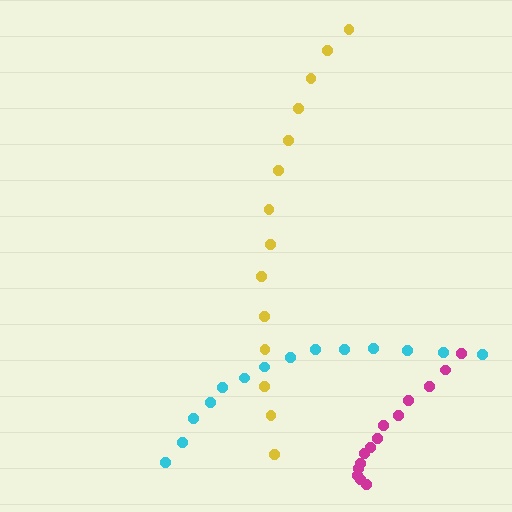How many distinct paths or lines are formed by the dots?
There are 3 distinct paths.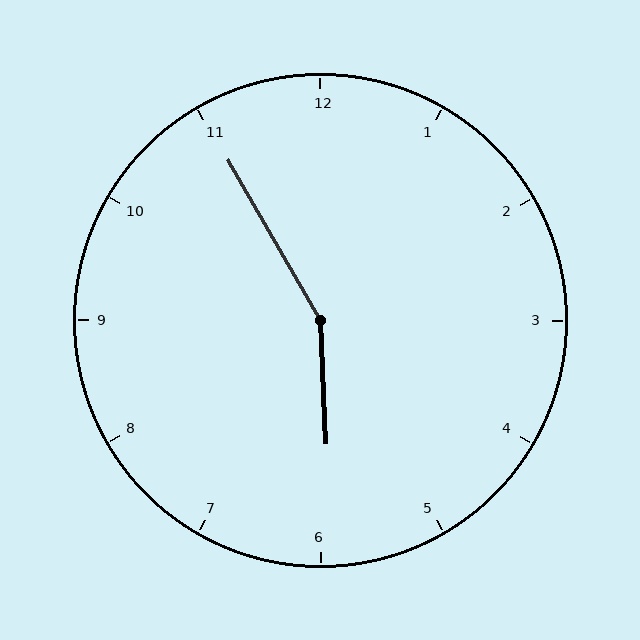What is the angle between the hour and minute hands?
Approximately 152 degrees.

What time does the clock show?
5:55.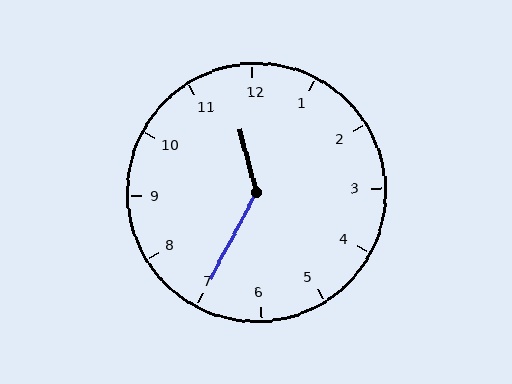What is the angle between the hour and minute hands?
Approximately 138 degrees.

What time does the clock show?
11:35.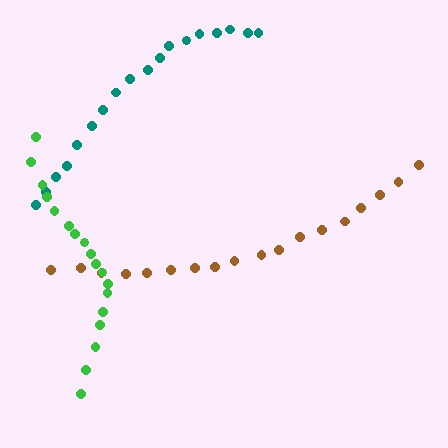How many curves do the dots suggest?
There are 3 distinct paths.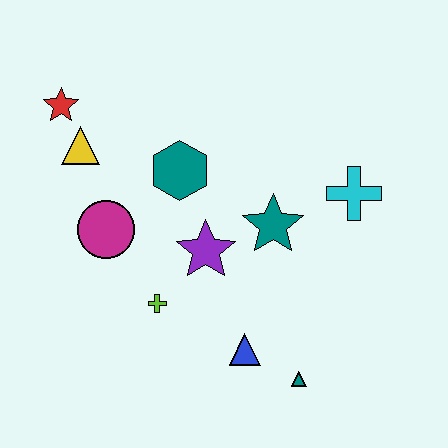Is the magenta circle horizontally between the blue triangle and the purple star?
No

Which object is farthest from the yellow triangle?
The teal triangle is farthest from the yellow triangle.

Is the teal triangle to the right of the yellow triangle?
Yes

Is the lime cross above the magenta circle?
No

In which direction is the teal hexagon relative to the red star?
The teal hexagon is to the right of the red star.